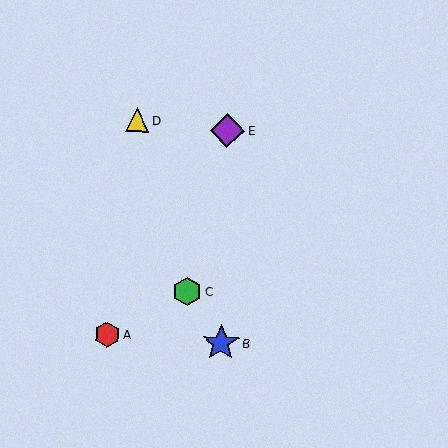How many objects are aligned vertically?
2 objects (B, E) are aligned vertically.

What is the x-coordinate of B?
Object B is at x≈221.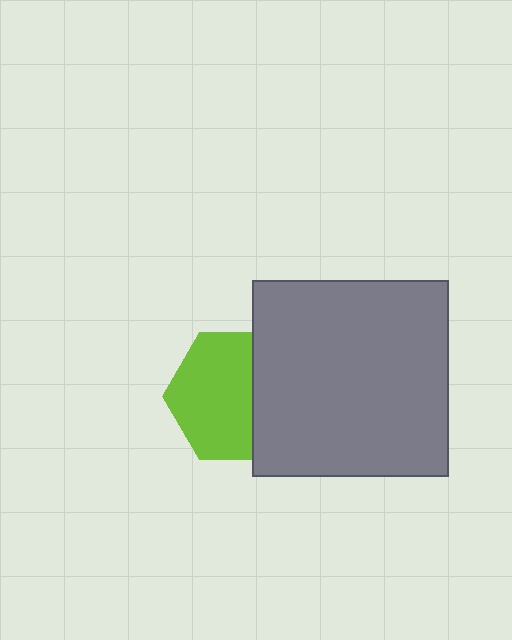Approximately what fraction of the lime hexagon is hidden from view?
Roughly 36% of the lime hexagon is hidden behind the gray square.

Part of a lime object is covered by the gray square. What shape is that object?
It is a hexagon.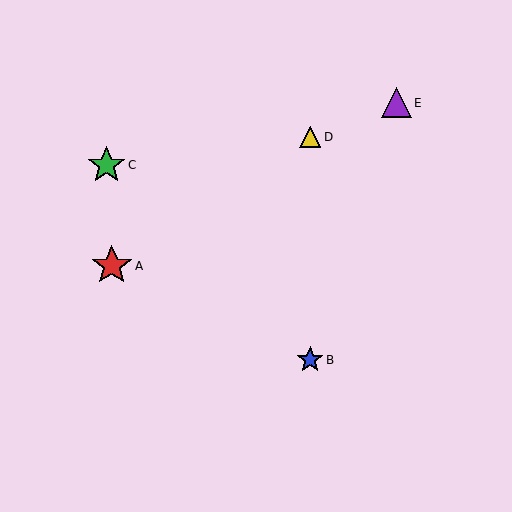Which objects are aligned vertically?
Objects B, D are aligned vertically.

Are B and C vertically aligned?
No, B is at x≈310 and C is at x≈106.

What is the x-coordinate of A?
Object A is at x≈112.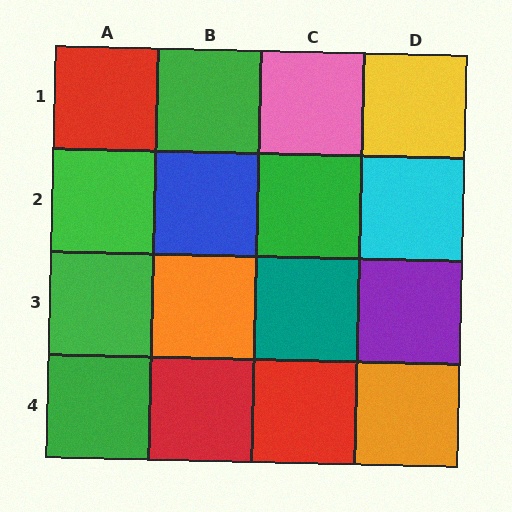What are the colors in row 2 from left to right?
Green, blue, green, cyan.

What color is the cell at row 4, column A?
Green.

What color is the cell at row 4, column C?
Red.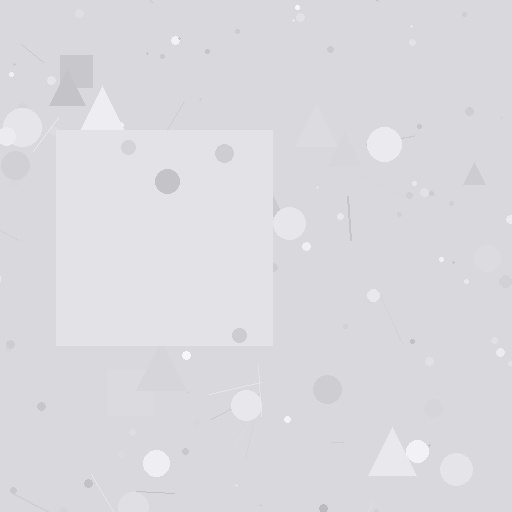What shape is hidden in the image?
A square is hidden in the image.